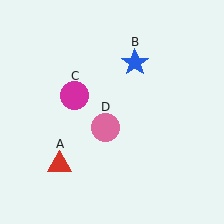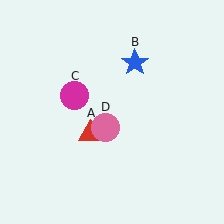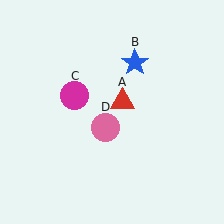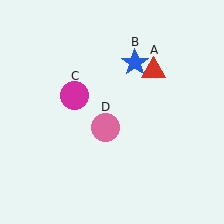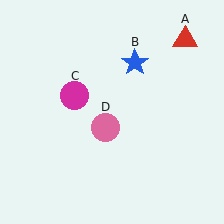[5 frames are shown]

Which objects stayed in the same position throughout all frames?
Blue star (object B) and magenta circle (object C) and pink circle (object D) remained stationary.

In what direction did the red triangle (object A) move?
The red triangle (object A) moved up and to the right.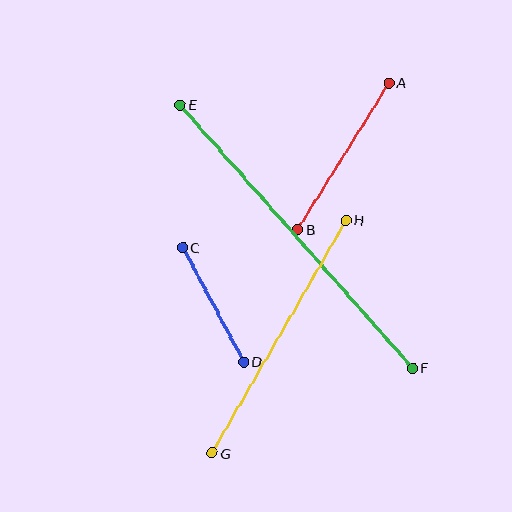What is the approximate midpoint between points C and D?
The midpoint is at approximately (213, 305) pixels.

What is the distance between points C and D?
The distance is approximately 130 pixels.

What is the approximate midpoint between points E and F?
The midpoint is at approximately (296, 236) pixels.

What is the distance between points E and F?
The distance is approximately 351 pixels.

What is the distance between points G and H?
The distance is approximately 269 pixels.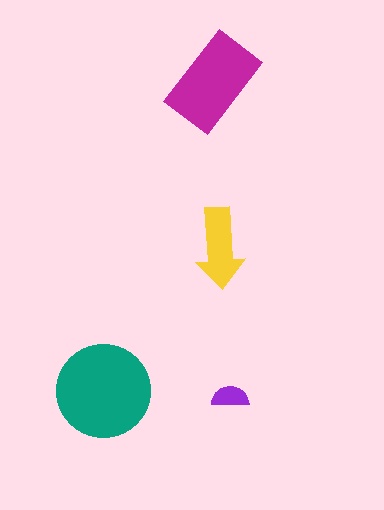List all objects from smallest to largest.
The purple semicircle, the yellow arrow, the magenta rectangle, the teal circle.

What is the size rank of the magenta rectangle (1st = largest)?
2nd.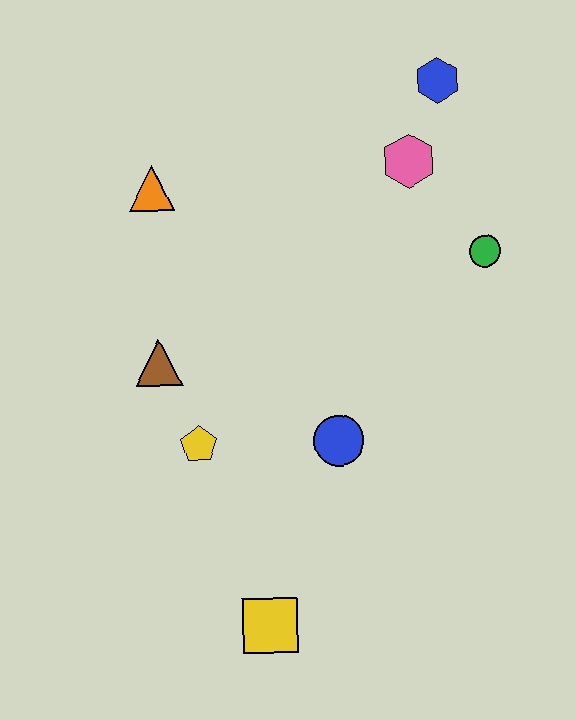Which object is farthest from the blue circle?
The blue hexagon is farthest from the blue circle.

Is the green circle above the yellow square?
Yes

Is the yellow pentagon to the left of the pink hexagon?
Yes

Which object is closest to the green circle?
The pink hexagon is closest to the green circle.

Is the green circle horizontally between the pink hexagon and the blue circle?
No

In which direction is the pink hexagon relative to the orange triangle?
The pink hexagon is to the right of the orange triangle.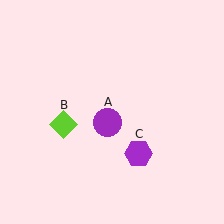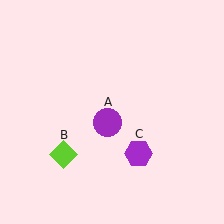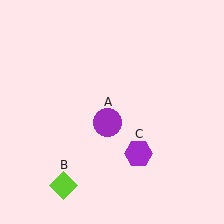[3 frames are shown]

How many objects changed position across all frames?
1 object changed position: lime diamond (object B).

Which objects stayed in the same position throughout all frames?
Purple circle (object A) and purple hexagon (object C) remained stationary.